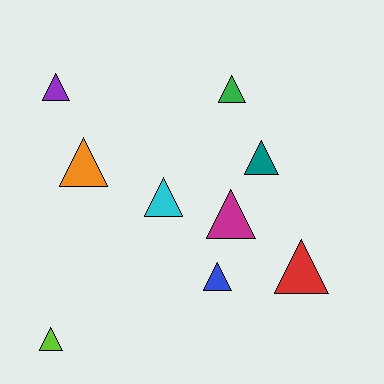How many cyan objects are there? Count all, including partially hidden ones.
There is 1 cyan object.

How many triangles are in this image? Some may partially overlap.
There are 9 triangles.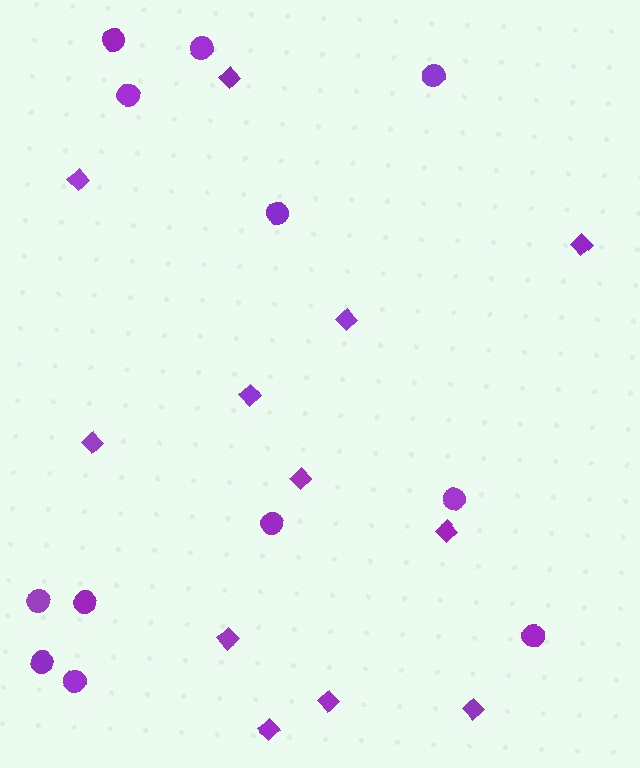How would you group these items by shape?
There are 2 groups: one group of diamonds (12) and one group of circles (12).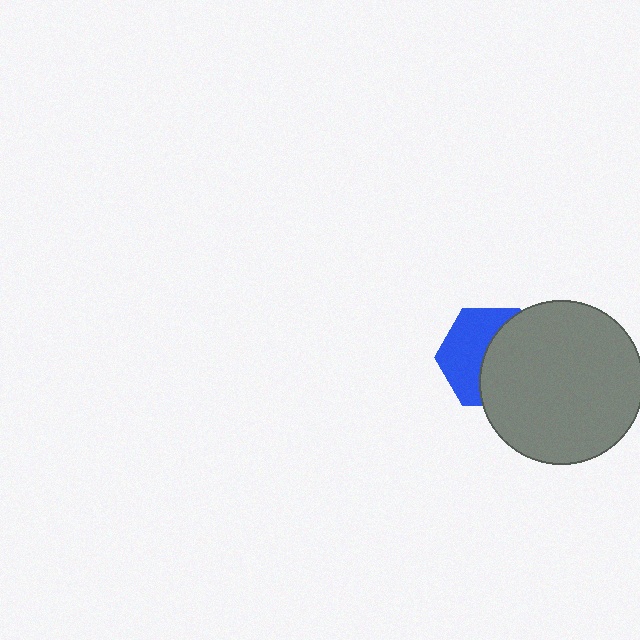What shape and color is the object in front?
The object in front is a gray circle.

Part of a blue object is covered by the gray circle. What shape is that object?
It is a hexagon.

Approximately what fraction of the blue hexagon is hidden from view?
Roughly 52% of the blue hexagon is hidden behind the gray circle.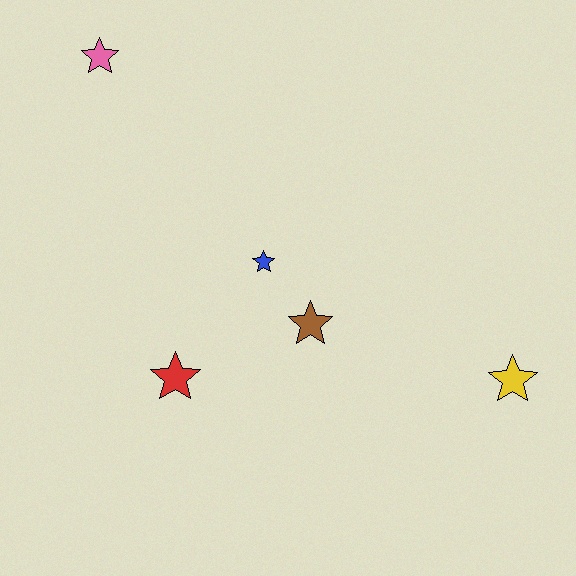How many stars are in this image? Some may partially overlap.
There are 5 stars.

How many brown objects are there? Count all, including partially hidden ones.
There is 1 brown object.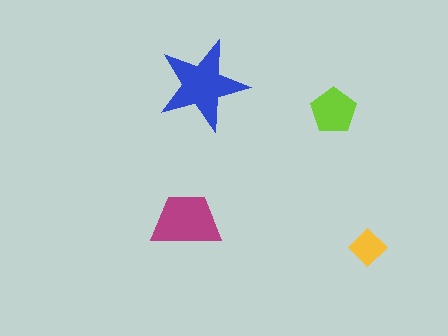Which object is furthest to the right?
The yellow diamond is rightmost.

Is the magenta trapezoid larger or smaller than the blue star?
Smaller.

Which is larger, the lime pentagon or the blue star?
The blue star.